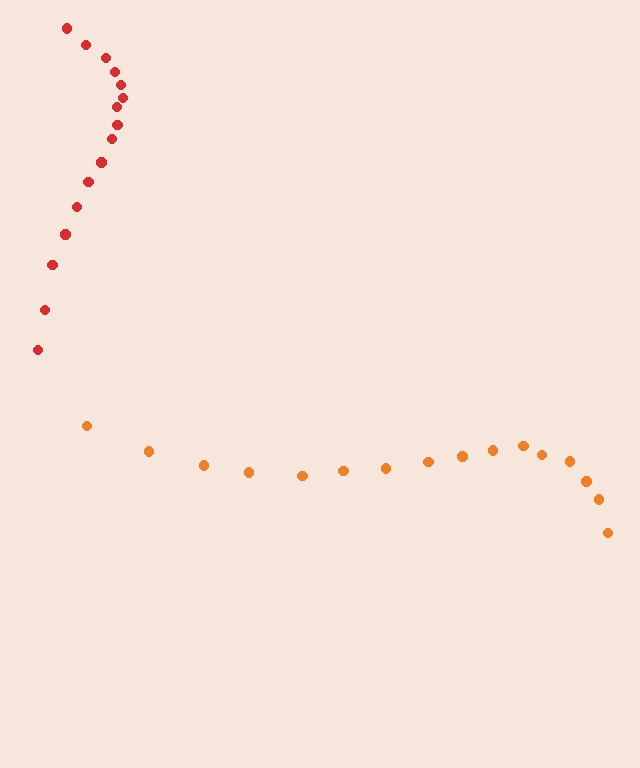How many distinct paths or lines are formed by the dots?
There are 2 distinct paths.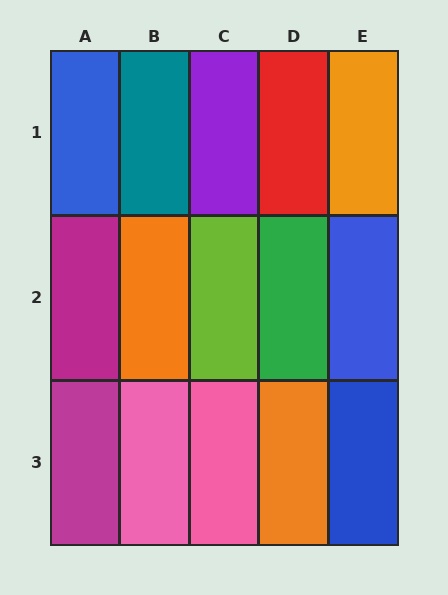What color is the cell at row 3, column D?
Orange.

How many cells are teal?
1 cell is teal.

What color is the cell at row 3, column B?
Pink.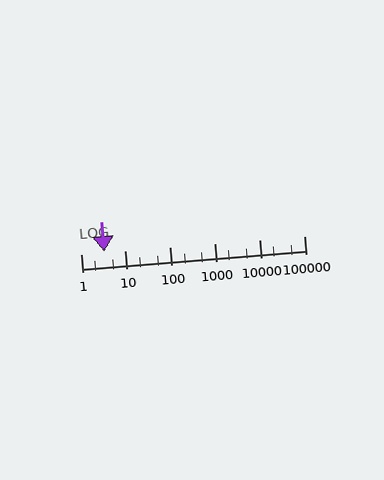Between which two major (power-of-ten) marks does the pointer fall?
The pointer is between 1 and 10.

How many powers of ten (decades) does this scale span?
The scale spans 5 decades, from 1 to 100000.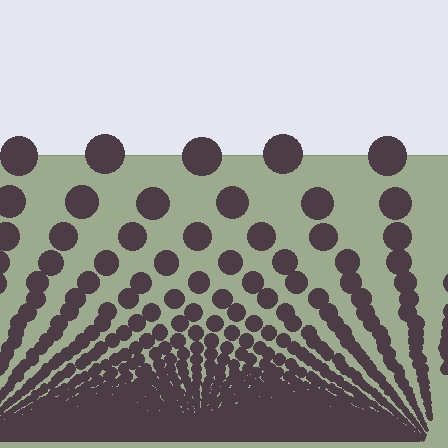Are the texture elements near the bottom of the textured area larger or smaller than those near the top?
Smaller. The gradient is inverted — elements near the bottom are smaller and denser.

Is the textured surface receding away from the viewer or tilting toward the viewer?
The surface appears to tilt toward the viewer. Texture elements get larger and sparser toward the top.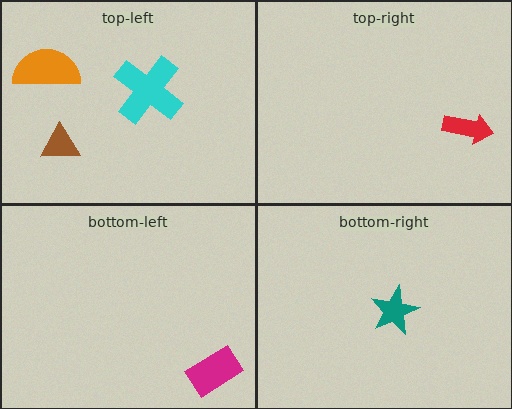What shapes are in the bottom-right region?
The teal star.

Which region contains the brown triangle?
The top-left region.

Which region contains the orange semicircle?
The top-left region.